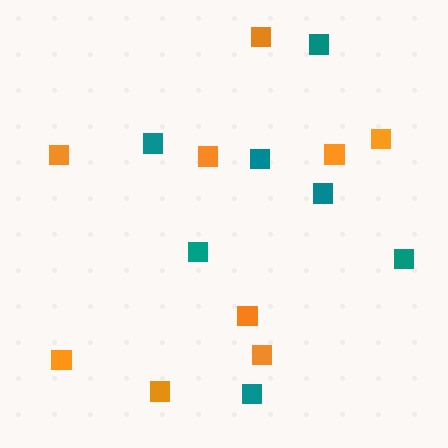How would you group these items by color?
There are 2 groups: one group of orange squares (9) and one group of teal squares (7).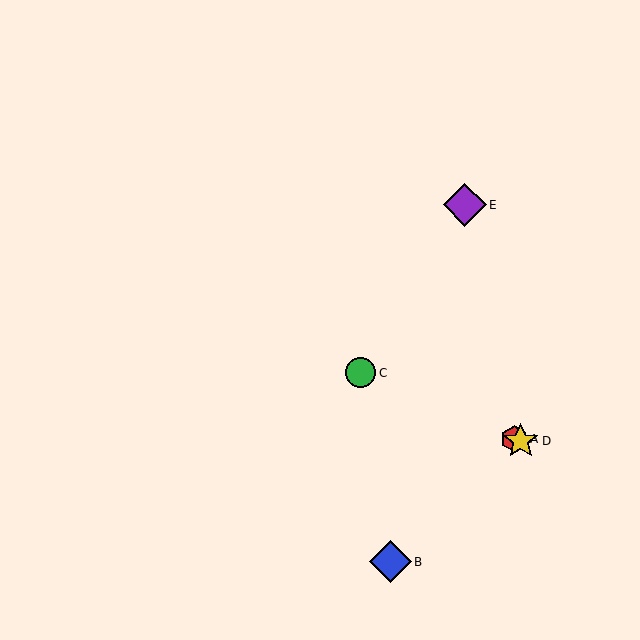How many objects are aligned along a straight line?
3 objects (A, C, D) are aligned along a straight line.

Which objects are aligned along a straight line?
Objects A, C, D are aligned along a straight line.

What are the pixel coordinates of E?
Object E is at (465, 205).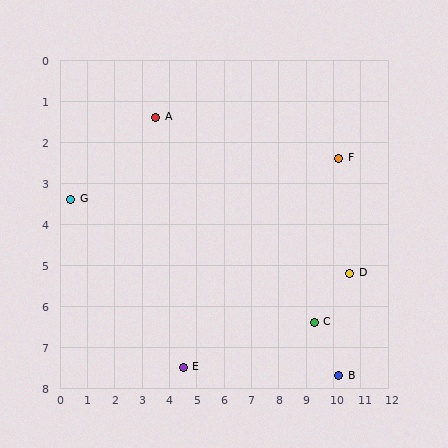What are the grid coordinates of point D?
Point D is at approximately (10.6, 5.2).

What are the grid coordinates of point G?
Point G is at approximately (0.4, 3.4).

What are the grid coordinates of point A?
Point A is at approximately (3.5, 1.4).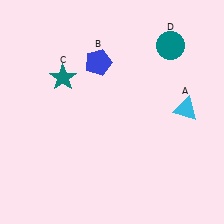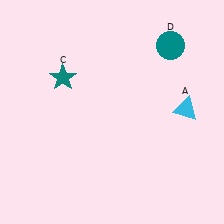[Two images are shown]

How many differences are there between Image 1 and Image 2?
There is 1 difference between the two images.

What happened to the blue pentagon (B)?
The blue pentagon (B) was removed in Image 2. It was in the top-left area of Image 1.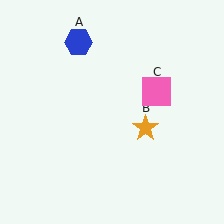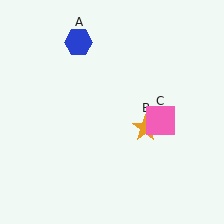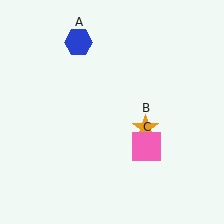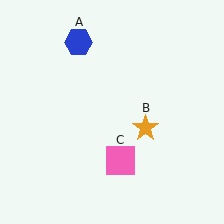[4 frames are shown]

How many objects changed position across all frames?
1 object changed position: pink square (object C).